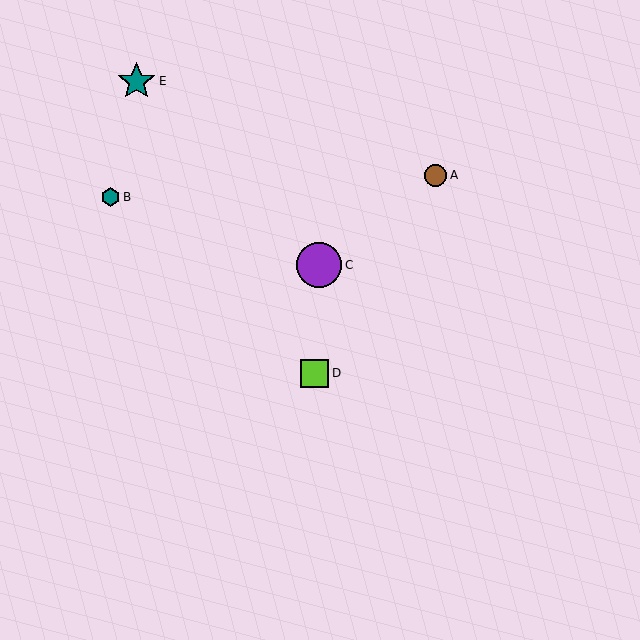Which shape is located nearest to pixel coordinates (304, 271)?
The purple circle (labeled C) at (319, 265) is nearest to that location.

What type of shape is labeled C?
Shape C is a purple circle.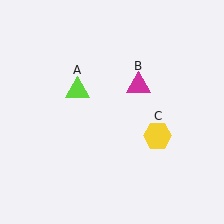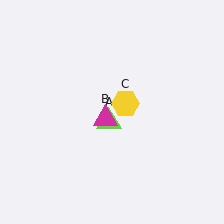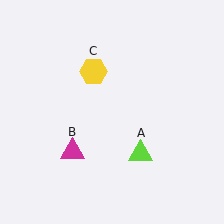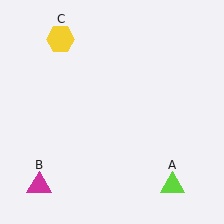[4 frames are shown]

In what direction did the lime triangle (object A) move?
The lime triangle (object A) moved down and to the right.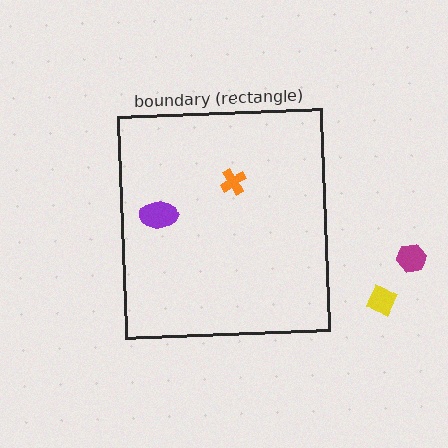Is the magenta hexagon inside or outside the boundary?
Outside.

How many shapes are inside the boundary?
2 inside, 2 outside.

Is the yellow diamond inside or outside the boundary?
Outside.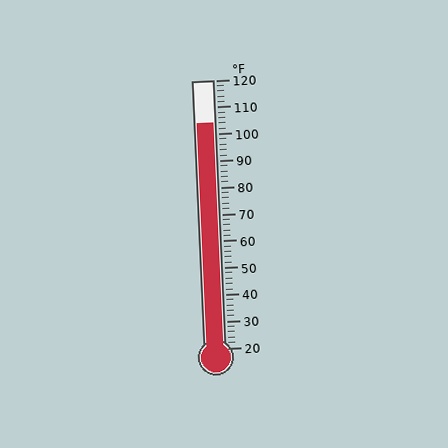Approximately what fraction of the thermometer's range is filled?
The thermometer is filled to approximately 85% of its range.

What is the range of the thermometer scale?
The thermometer scale ranges from 20°F to 120°F.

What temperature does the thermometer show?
The thermometer shows approximately 104°F.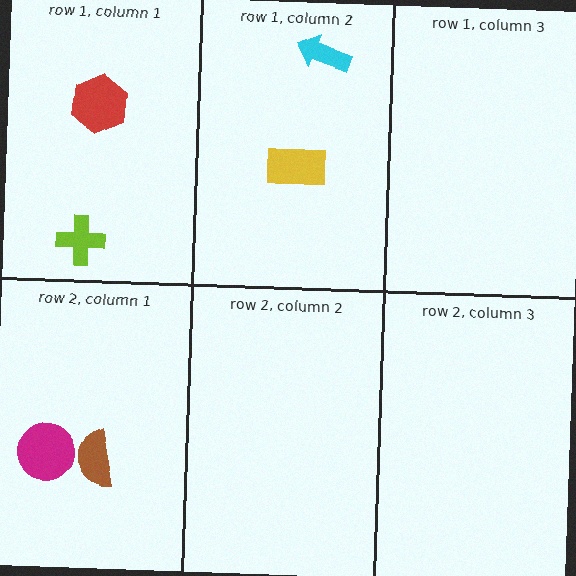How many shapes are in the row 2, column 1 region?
2.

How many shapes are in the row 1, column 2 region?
2.